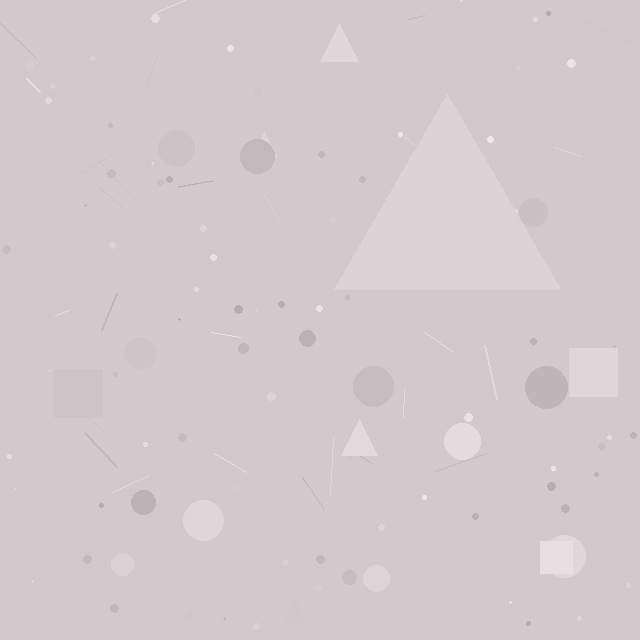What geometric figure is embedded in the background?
A triangle is embedded in the background.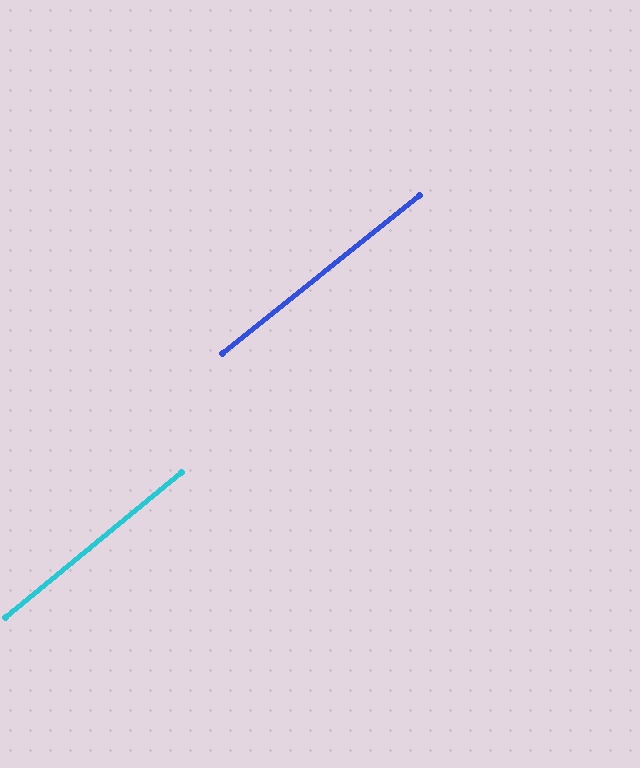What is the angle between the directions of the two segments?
Approximately 1 degree.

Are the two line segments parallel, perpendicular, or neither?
Parallel — their directions differ by only 0.7°.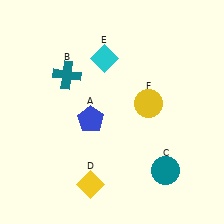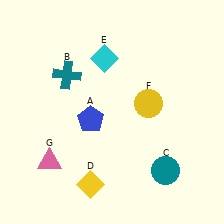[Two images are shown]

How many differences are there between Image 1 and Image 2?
There is 1 difference between the two images.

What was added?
A pink triangle (G) was added in Image 2.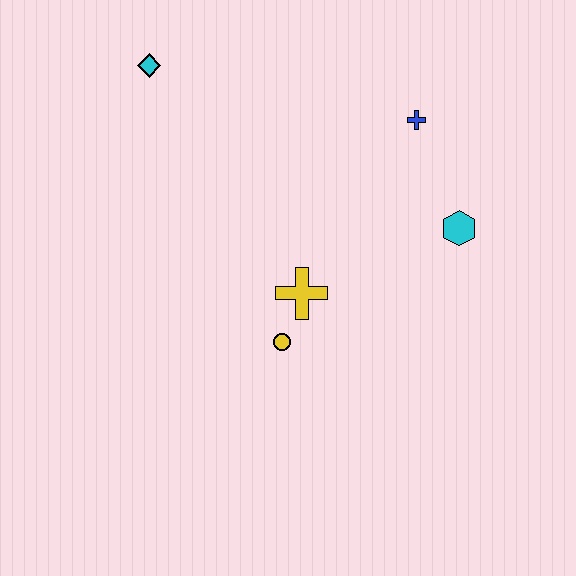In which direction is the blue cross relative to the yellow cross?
The blue cross is above the yellow cross.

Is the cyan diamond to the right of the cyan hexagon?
No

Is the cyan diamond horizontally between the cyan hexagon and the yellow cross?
No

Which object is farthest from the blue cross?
The cyan diamond is farthest from the blue cross.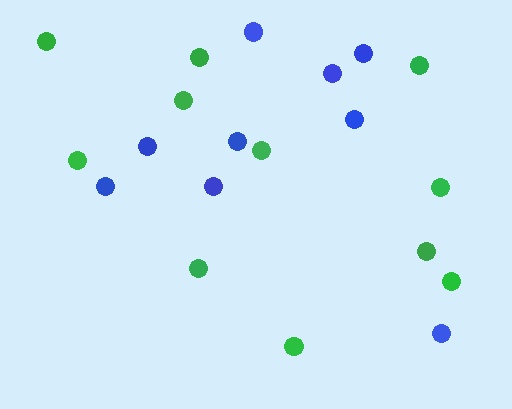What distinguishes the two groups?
There are 2 groups: one group of green circles (11) and one group of blue circles (9).